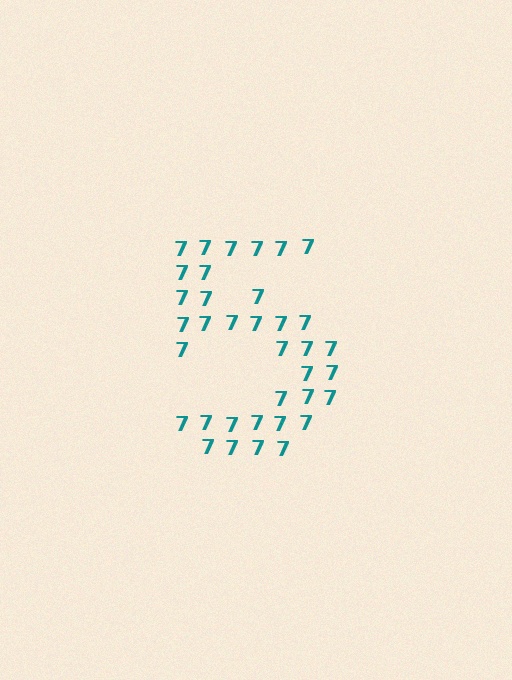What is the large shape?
The large shape is the digit 5.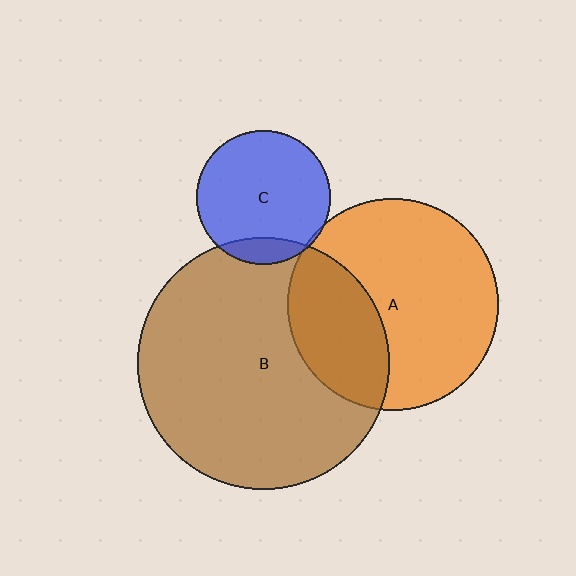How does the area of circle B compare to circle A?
Approximately 1.4 times.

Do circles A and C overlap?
Yes.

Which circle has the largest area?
Circle B (brown).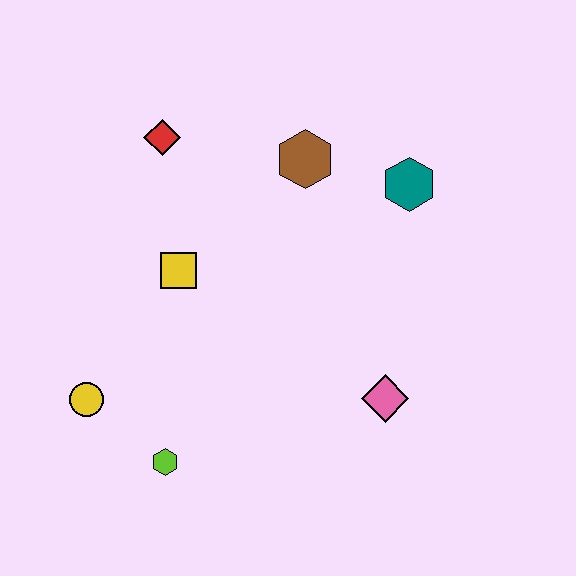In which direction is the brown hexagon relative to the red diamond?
The brown hexagon is to the right of the red diamond.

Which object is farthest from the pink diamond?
The red diamond is farthest from the pink diamond.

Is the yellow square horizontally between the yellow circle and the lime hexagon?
No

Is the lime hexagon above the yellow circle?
No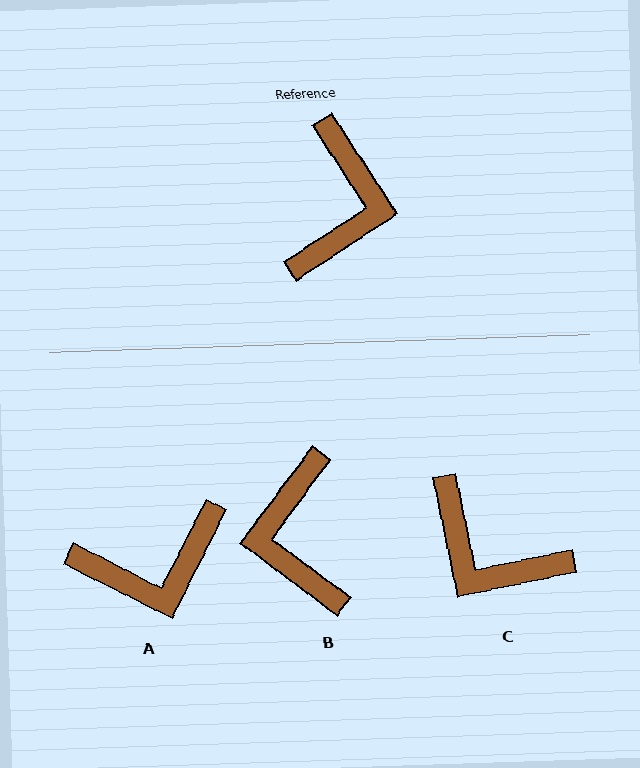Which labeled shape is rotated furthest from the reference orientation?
B, about 160 degrees away.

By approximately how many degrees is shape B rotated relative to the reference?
Approximately 160 degrees clockwise.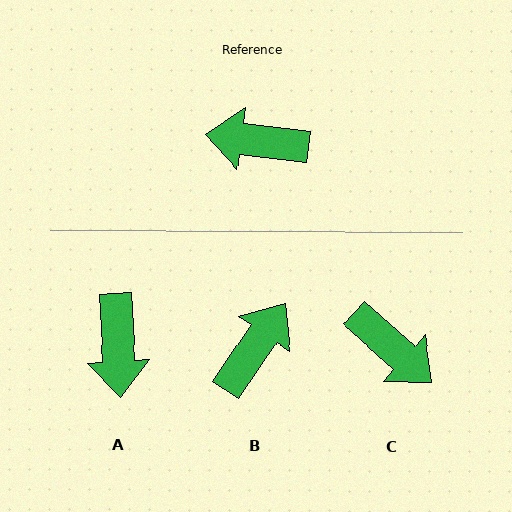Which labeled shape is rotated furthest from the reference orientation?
C, about 146 degrees away.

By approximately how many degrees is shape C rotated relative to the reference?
Approximately 146 degrees counter-clockwise.